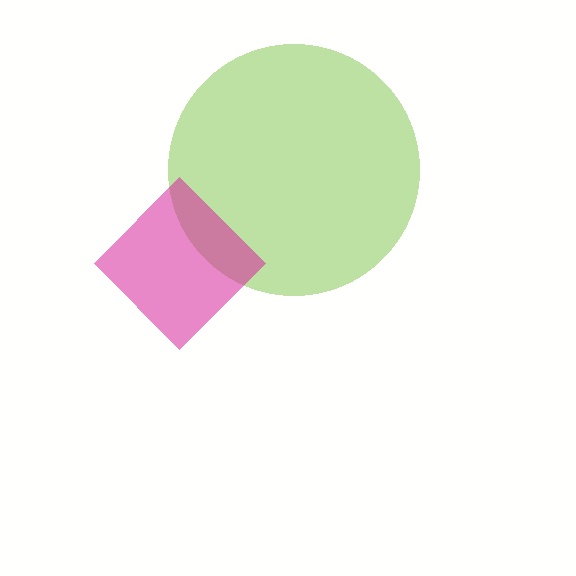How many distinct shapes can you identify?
There are 2 distinct shapes: a lime circle, a magenta diamond.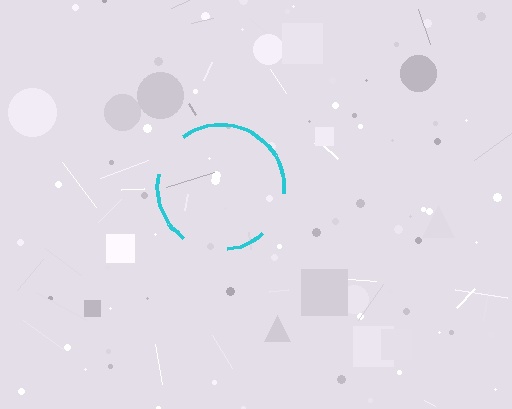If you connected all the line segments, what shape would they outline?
They would outline a circle.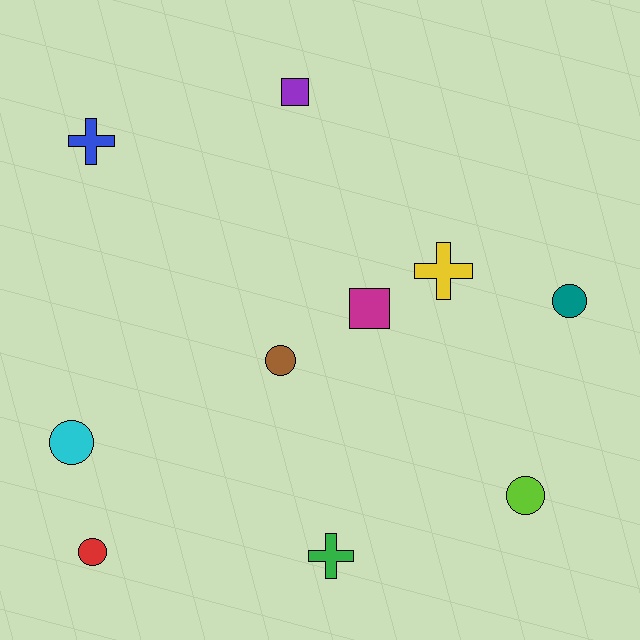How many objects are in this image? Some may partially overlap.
There are 10 objects.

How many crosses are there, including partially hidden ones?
There are 3 crosses.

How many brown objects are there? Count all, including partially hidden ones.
There is 1 brown object.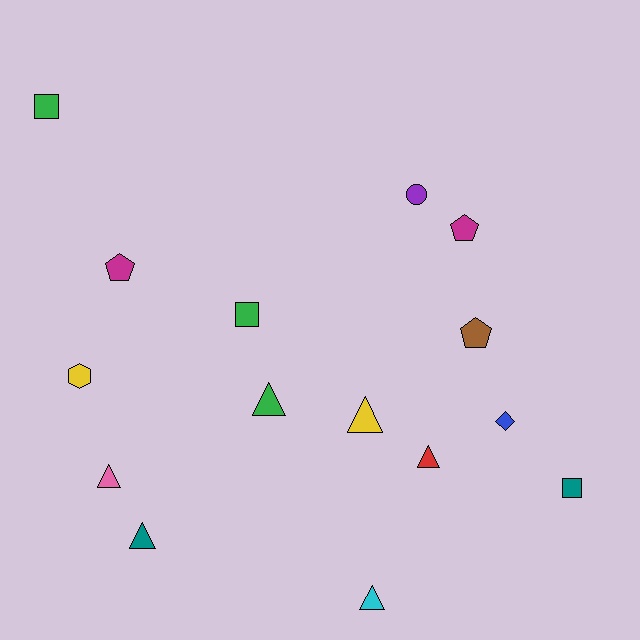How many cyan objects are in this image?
There is 1 cyan object.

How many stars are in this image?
There are no stars.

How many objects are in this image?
There are 15 objects.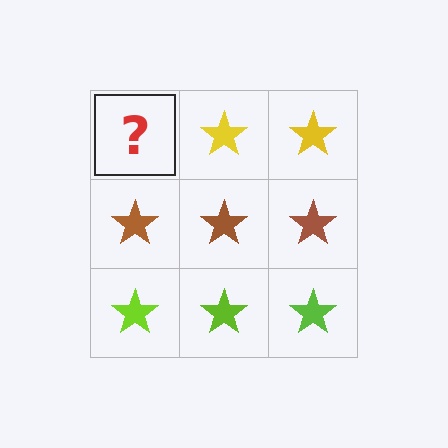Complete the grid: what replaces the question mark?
The question mark should be replaced with a yellow star.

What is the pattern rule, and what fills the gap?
The rule is that each row has a consistent color. The gap should be filled with a yellow star.